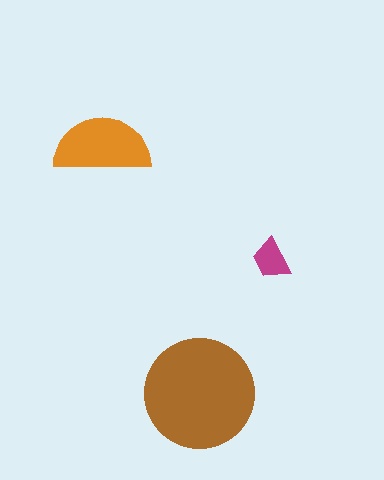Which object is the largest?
The brown circle.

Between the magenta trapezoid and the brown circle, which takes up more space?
The brown circle.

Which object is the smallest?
The magenta trapezoid.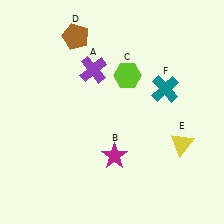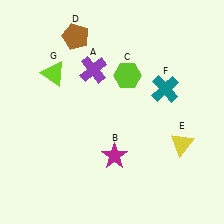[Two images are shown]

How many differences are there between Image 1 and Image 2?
There is 1 difference between the two images.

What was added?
A lime triangle (G) was added in Image 2.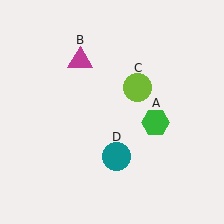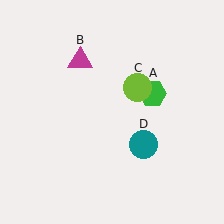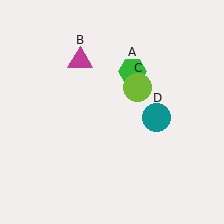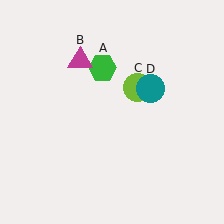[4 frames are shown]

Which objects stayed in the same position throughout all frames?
Magenta triangle (object B) and lime circle (object C) remained stationary.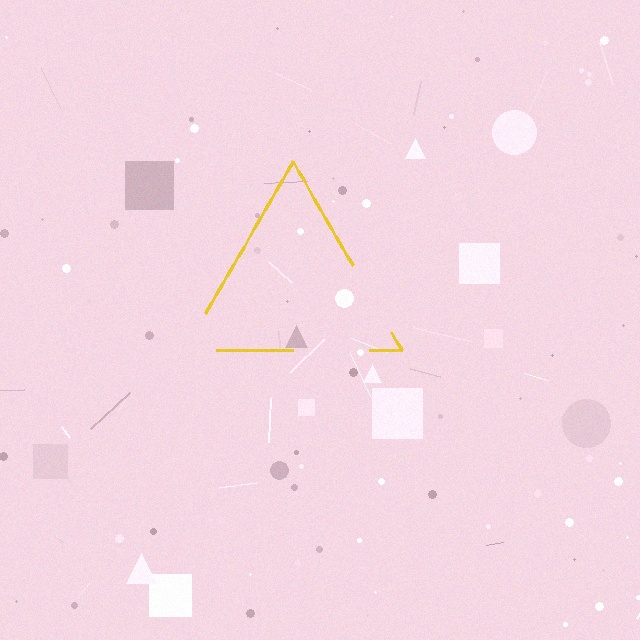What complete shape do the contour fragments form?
The contour fragments form a triangle.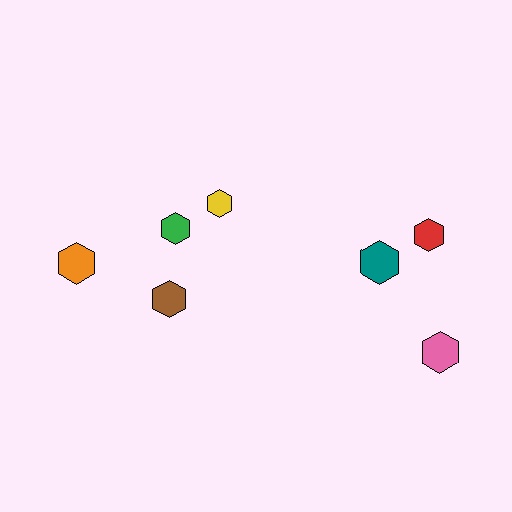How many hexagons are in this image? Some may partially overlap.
There are 7 hexagons.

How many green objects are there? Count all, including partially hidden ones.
There is 1 green object.